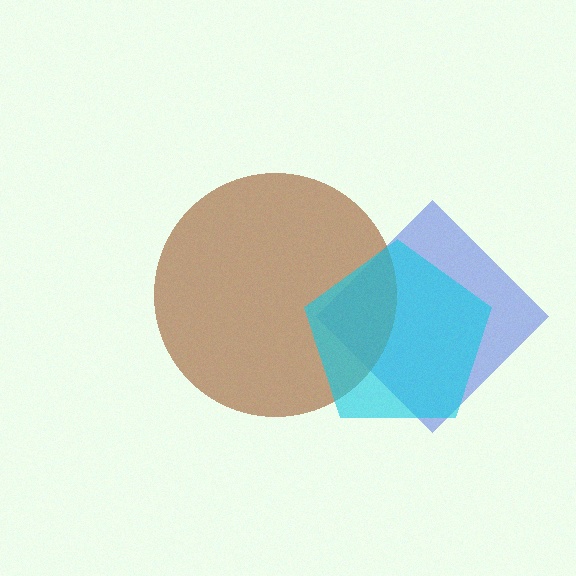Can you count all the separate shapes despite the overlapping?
Yes, there are 3 separate shapes.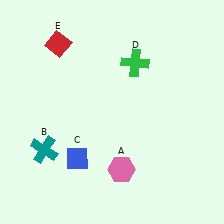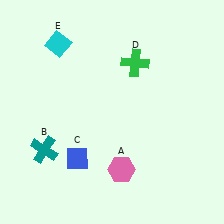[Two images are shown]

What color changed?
The diamond (E) changed from red in Image 1 to cyan in Image 2.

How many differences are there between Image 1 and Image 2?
There is 1 difference between the two images.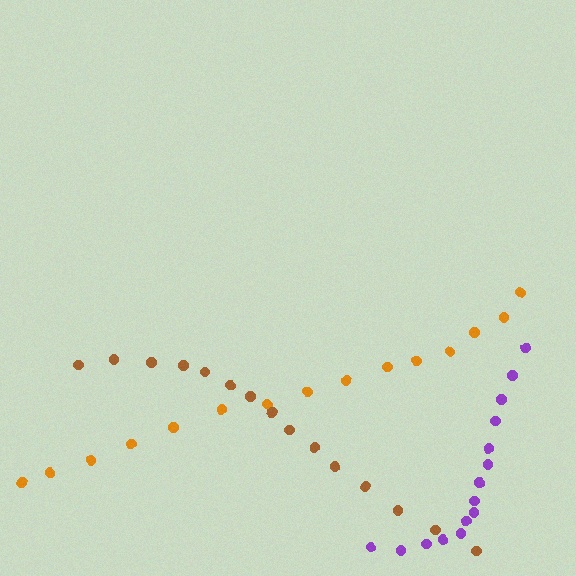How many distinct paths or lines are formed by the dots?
There are 3 distinct paths.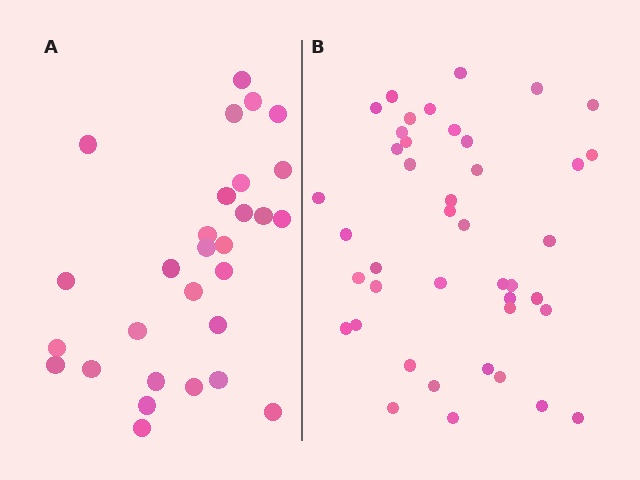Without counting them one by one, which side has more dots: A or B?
Region B (the right region) has more dots.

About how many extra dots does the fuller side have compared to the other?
Region B has approximately 15 more dots than region A.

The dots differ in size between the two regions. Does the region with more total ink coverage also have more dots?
No. Region A has more total ink coverage because its dots are larger, but region B actually contains more individual dots. Total area can be misleading — the number of items is what matters here.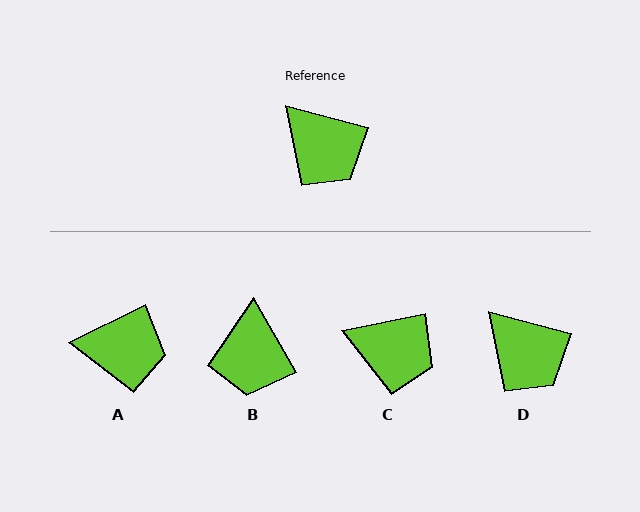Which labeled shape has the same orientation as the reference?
D.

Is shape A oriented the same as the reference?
No, it is off by about 41 degrees.